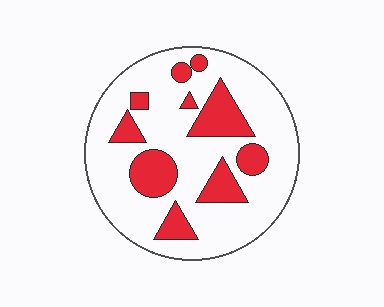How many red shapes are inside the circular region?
10.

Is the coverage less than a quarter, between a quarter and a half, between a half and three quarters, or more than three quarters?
Less than a quarter.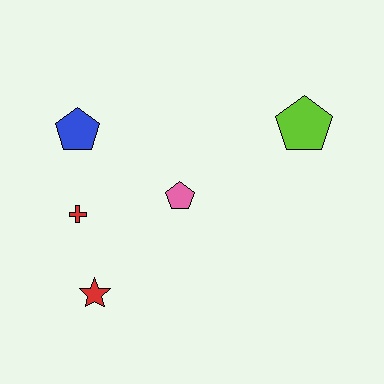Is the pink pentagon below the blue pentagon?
Yes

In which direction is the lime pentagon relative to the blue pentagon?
The lime pentagon is to the right of the blue pentagon.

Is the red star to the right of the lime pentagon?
No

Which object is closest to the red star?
The red cross is closest to the red star.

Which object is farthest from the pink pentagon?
The lime pentagon is farthest from the pink pentagon.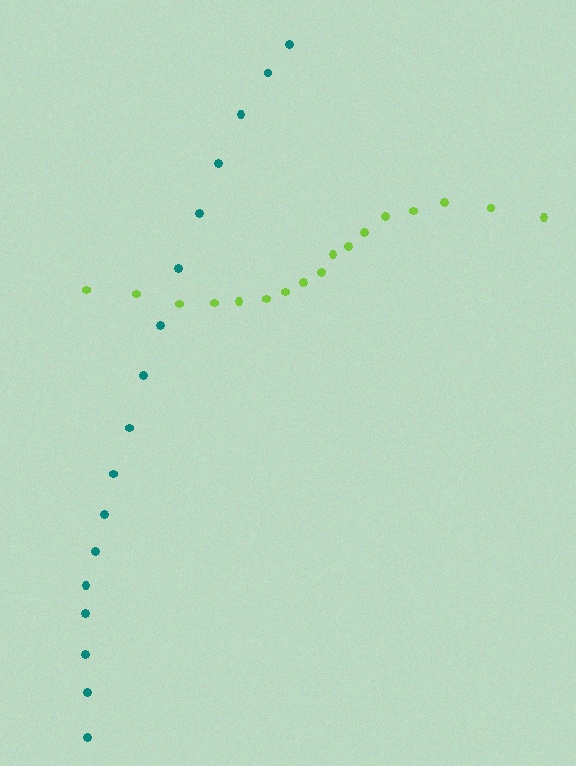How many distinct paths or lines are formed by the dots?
There are 2 distinct paths.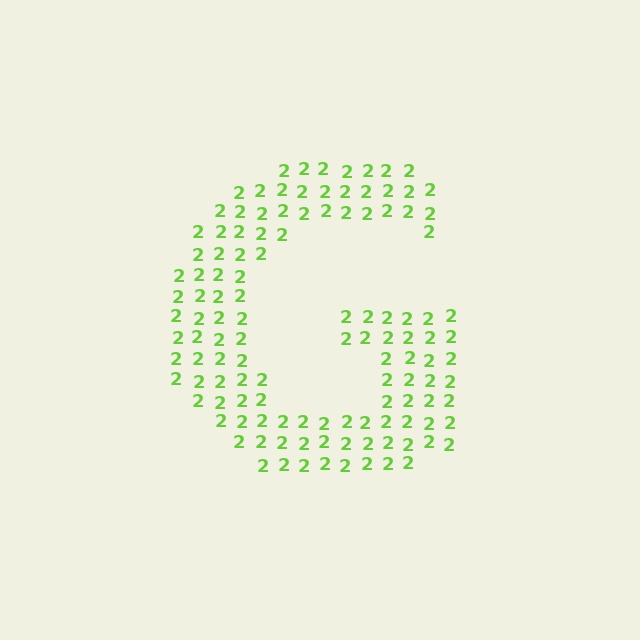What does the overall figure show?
The overall figure shows the letter G.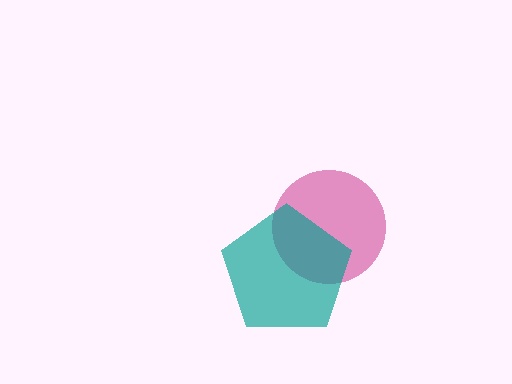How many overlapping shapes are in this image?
There are 2 overlapping shapes in the image.